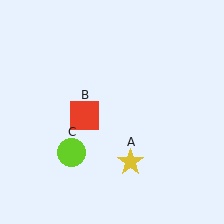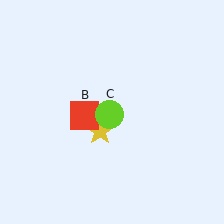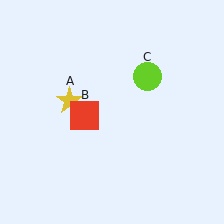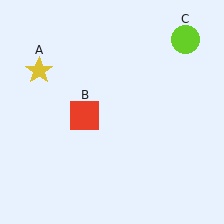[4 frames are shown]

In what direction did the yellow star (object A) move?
The yellow star (object A) moved up and to the left.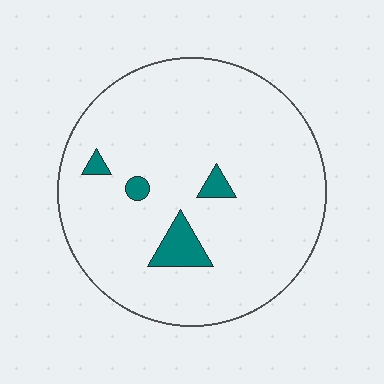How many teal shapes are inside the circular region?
4.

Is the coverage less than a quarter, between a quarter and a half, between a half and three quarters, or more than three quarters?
Less than a quarter.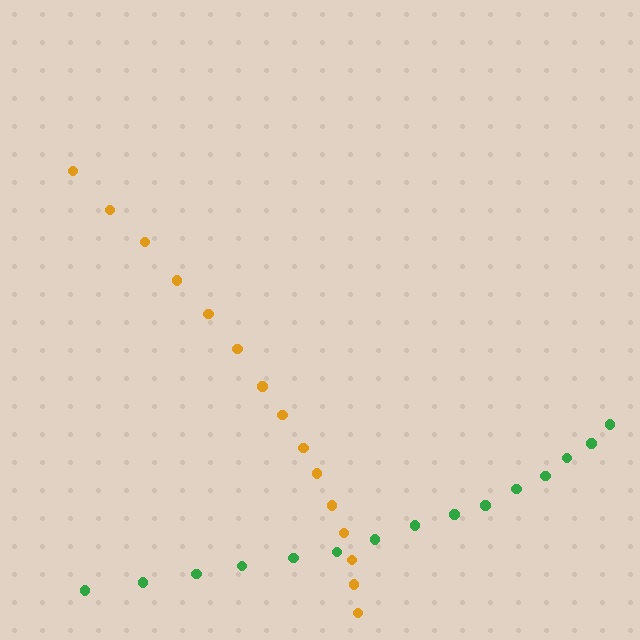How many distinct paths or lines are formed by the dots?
There are 2 distinct paths.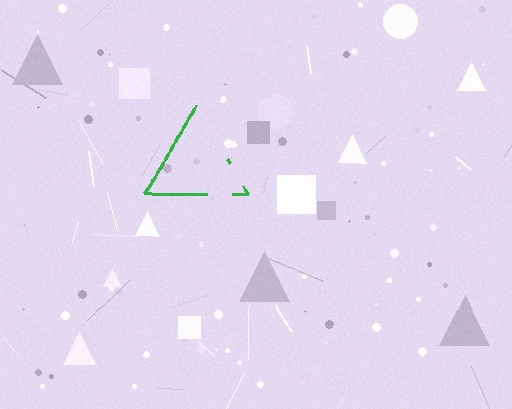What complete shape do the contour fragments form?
The contour fragments form a triangle.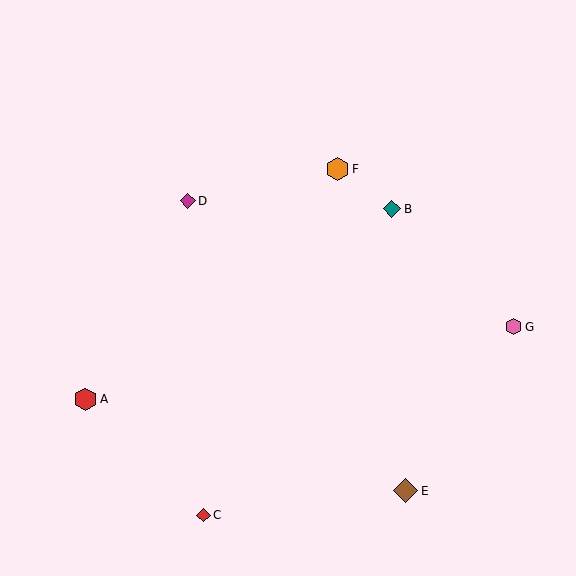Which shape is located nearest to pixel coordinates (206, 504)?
The red diamond (labeled C) at (203, 515) is nearest to that location.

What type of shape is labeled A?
Shape A is a red hexagon.